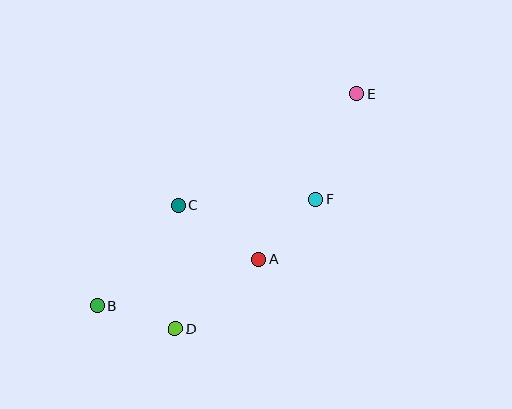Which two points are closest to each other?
Points B and D are closest to each other.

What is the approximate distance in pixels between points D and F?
The distance between D and F is approximately 191 pixels.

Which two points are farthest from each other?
Points B and E are farthest from each other.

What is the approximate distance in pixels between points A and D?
The distance between A and D is approximately 108 pixels.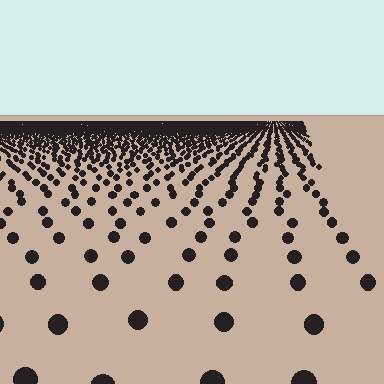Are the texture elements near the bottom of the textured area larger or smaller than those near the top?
Larger. Near the bottom, elements are closer to the viewer and appear at a bigger on-screen size.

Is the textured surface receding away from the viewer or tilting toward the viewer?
The surface is receding away from the viewer. Texture elements get smaller and denser toward the top.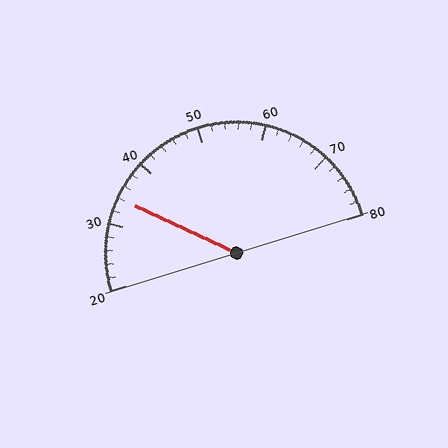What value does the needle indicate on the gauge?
The needle indicates approximately 34.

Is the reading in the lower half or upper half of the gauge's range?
The reading is in the lower half of the range (20 to 80).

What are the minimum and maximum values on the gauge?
The gauge ranges from 20 to 80.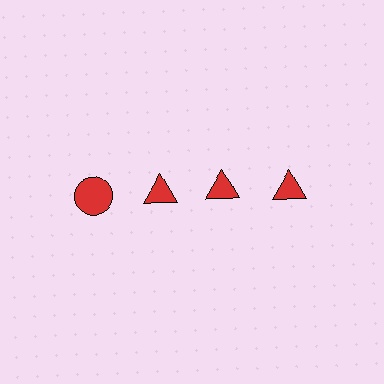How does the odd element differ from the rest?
It has a different shape: circle instead of triangle.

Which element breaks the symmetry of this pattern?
The red circle in the top row, leftmost column breaks the symmetry. All other shapes are red triangles.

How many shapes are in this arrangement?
There are 4 shapes arranged in a grid pattern.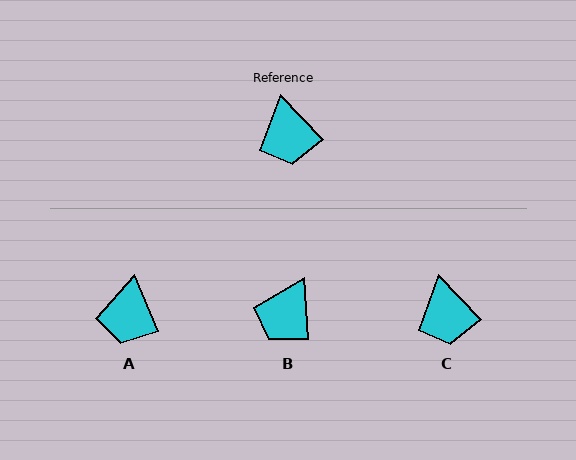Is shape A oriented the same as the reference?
No, it is off by about 21 degrees.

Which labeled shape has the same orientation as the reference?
C.